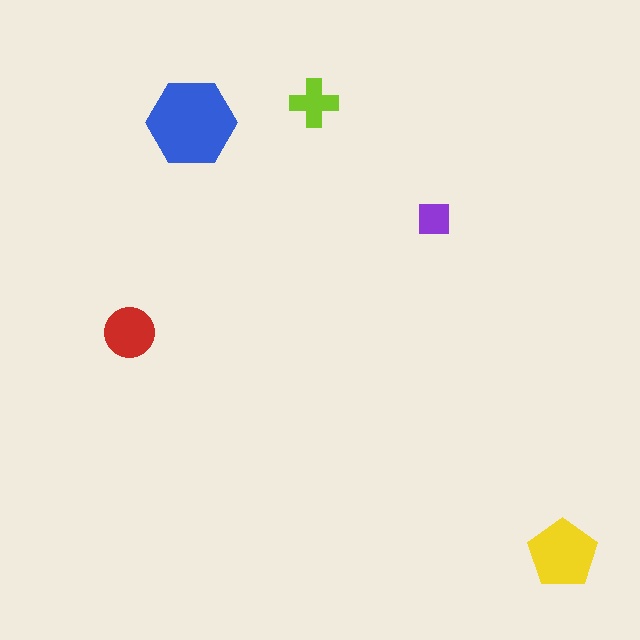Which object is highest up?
The lime cross is topmost.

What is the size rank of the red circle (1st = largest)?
3rd.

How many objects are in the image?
There are 5 objects in the image.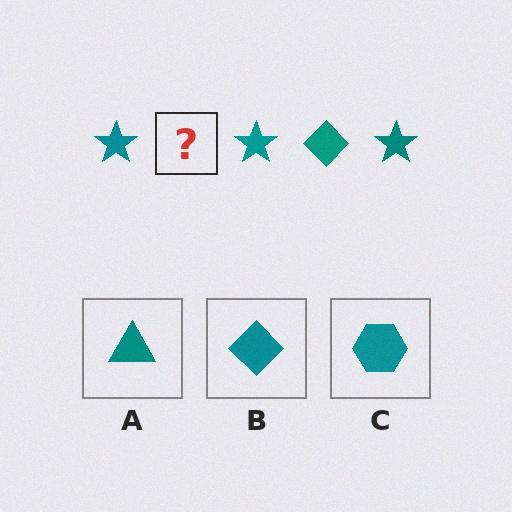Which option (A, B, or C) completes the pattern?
B.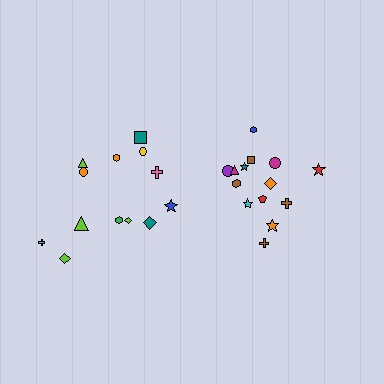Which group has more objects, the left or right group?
The right group.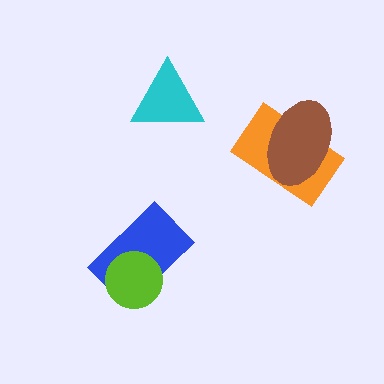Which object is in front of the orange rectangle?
The brown ellipse is in front of the orange rectangle.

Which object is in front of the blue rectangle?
The lime circle is in front of the blue rectangle.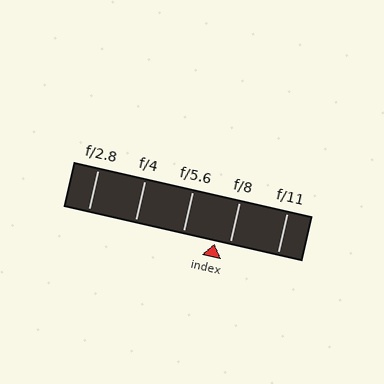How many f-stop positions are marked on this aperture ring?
There are 5 f-stop positions marked.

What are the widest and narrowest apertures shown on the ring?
The widest aperture shown is f/2.8 and the narrowest is f/11.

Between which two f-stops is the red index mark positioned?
The index mark is between f/5.6 and f/8.